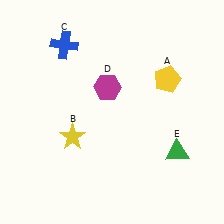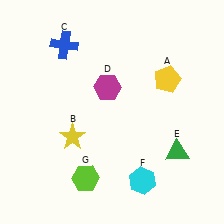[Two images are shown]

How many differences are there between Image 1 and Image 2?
There are 2 differences between the two images.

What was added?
A cyan hexagon (F), a lime hexagon (G) were added in Image 2.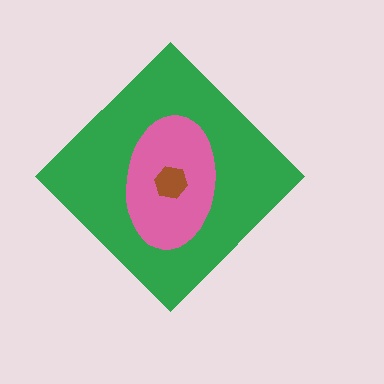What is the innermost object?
The brown hexagon.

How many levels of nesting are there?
3.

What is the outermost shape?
The green diamond.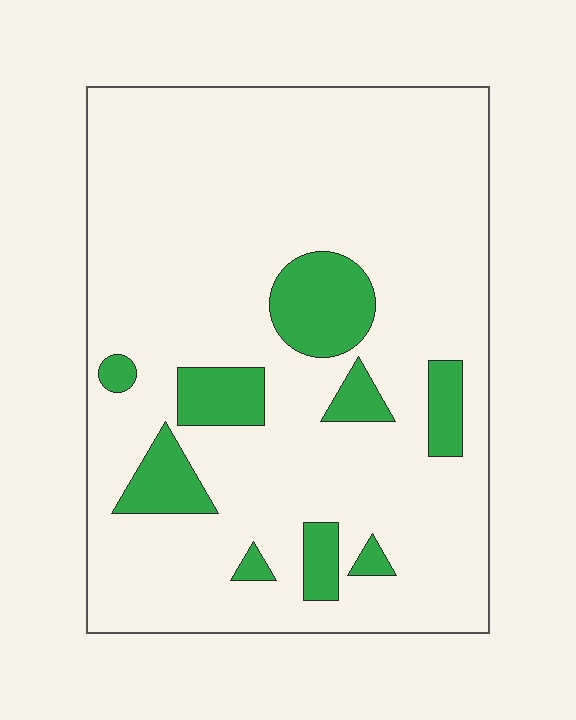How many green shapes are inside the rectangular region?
9.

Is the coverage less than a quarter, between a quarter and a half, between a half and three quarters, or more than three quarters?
Less than a quarter.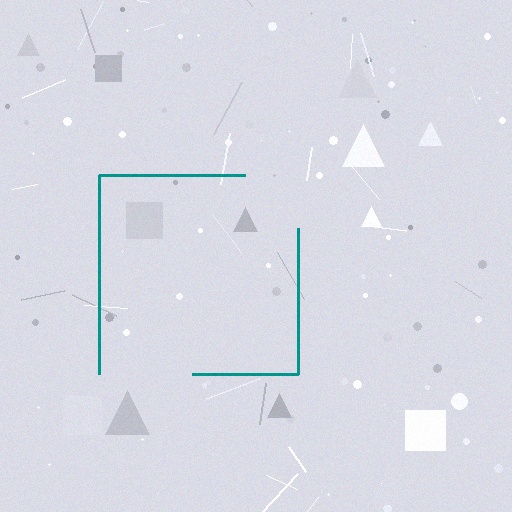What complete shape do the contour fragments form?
The contour fragments form a square.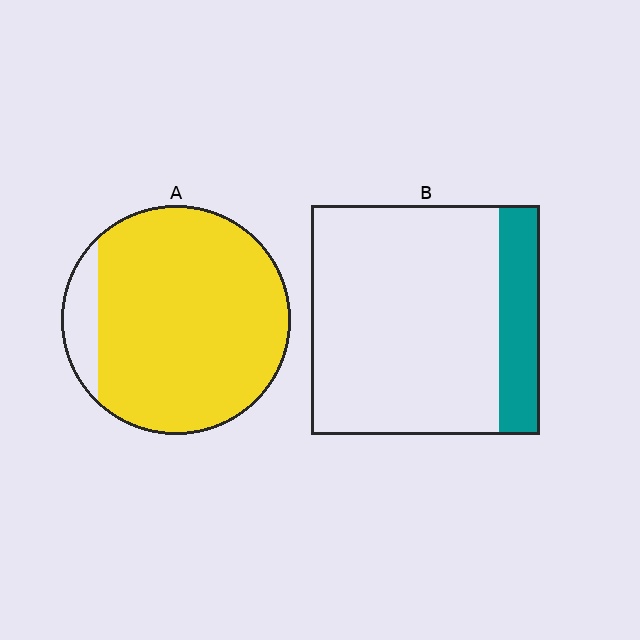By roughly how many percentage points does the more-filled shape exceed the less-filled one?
By roughly 70 percentage points (A over B).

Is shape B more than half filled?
No.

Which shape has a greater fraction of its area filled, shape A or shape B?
Shape A.